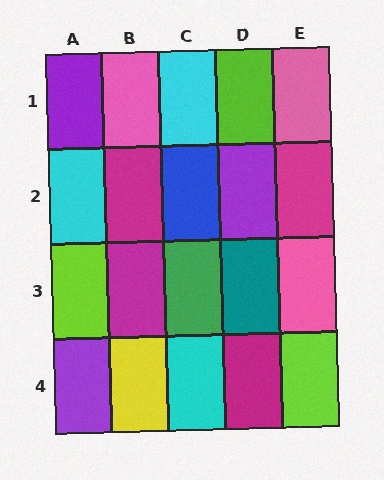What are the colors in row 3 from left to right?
Lime, magenta, green, teal, pink.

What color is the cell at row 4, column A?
Purple.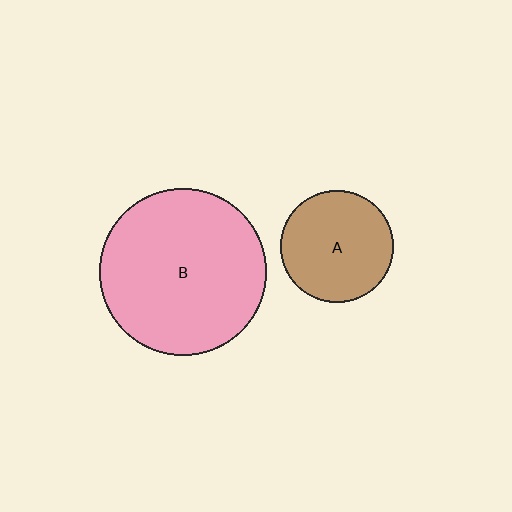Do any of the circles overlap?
No, none of the circles overlap.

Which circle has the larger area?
Circle B (pink).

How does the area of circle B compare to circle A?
Approximately 2.2 times.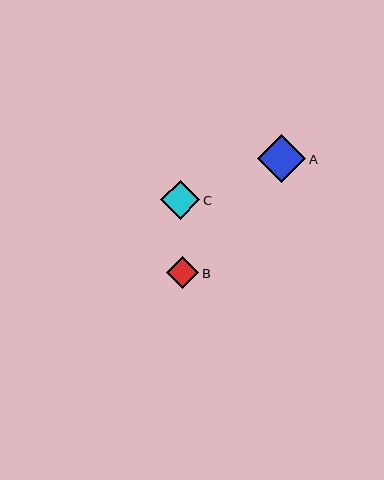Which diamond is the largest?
Diamond A is the largest with a size of approximately 48 pixels.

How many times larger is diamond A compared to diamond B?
Diamond A is approximately 1.5 times the size of diamond B.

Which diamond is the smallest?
Diamond B is the smallest with a size of approximately 33 pixels.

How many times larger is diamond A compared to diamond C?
Diamond A is approximately 1.2 times the size of diamond C.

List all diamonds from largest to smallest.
From largest to smallest: A, C, B.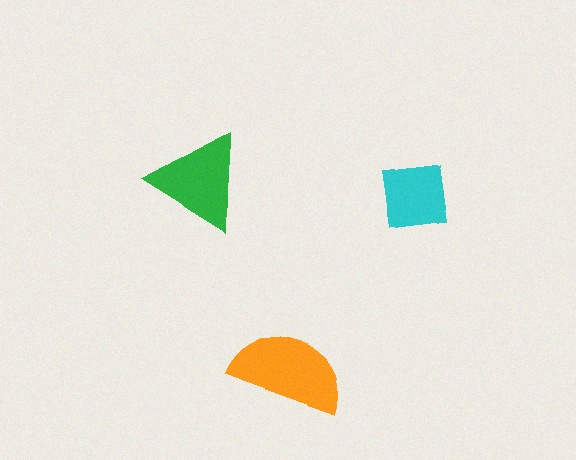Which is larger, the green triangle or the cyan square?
The green triangle.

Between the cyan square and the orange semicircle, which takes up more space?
The orange semicircle.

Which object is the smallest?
The cyan square.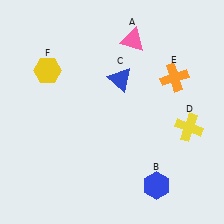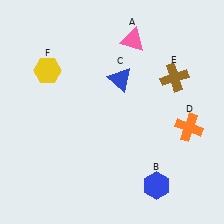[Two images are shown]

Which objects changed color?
D changed from yellow to orange. E changed from orange to brown.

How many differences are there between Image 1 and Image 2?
There are 2 differences between the two images.